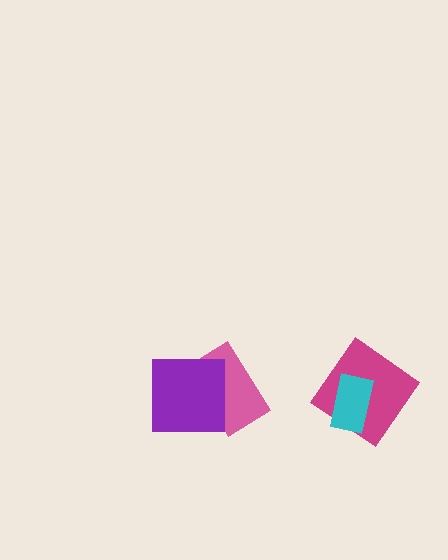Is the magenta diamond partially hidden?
Yes, it is partially covered by another shape.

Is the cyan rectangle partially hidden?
No, no other shape covers it.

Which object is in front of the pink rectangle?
The purple square is in front of the pink rectangle.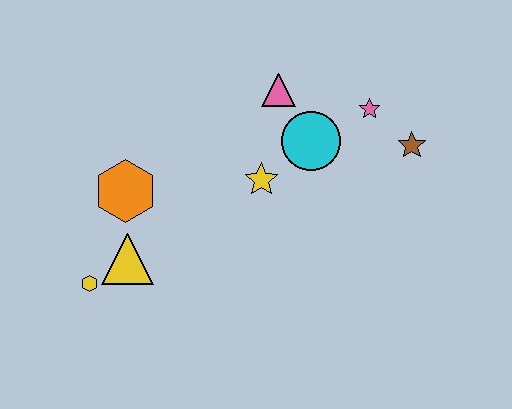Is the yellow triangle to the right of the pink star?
No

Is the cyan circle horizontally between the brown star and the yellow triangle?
Yes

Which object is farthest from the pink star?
The yellow hexagon is farthest from the pink star.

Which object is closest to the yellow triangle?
The yellow hexagon is closest to the yellow triangle.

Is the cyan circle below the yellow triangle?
No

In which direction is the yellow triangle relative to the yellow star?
The yellow triangle is to the left of the yellow star.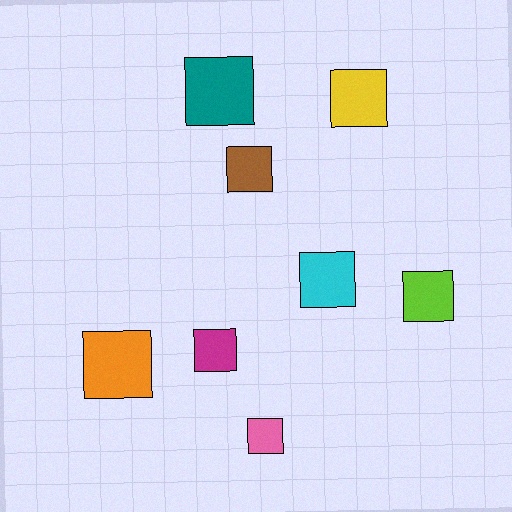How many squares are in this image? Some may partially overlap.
There are 8 squares.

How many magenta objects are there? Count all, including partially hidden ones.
There is 1 magenta object.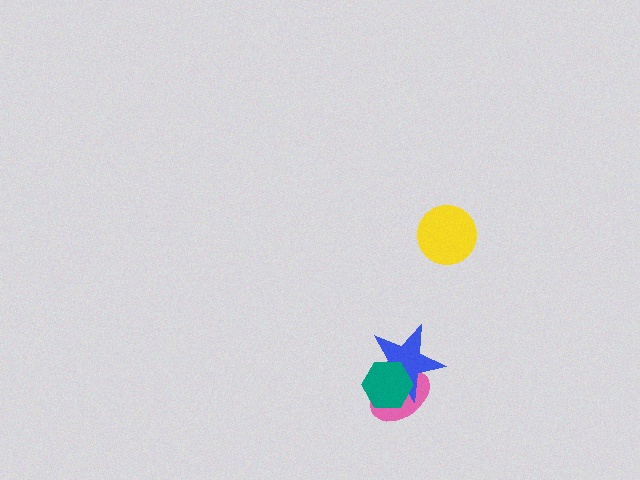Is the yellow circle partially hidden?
No, no other shape covers it.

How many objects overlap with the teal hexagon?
2 objects overlap with the teal hexagon.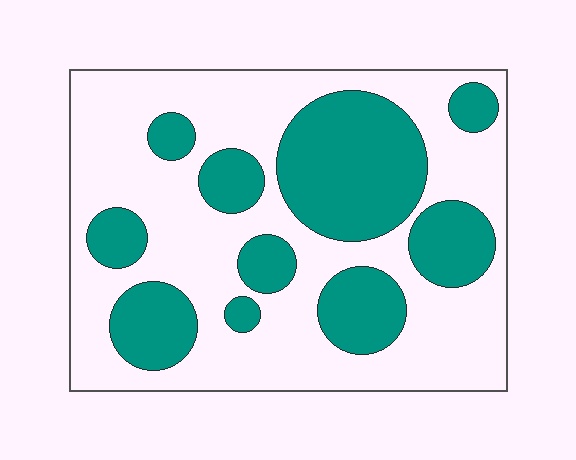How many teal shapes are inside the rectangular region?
10.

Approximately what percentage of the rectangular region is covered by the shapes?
Approximately 35%.